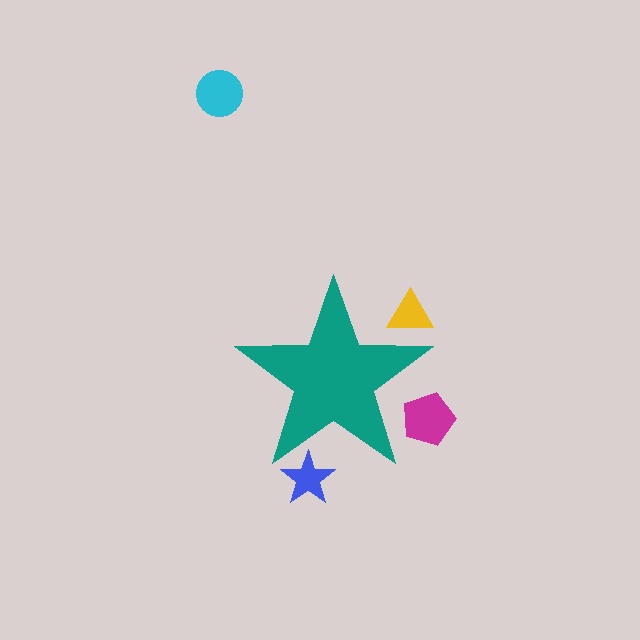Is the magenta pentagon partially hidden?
Yes, the magenta pentagon is partially hidden behind the teal star.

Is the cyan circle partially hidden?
No, the cyan circle is fully visible.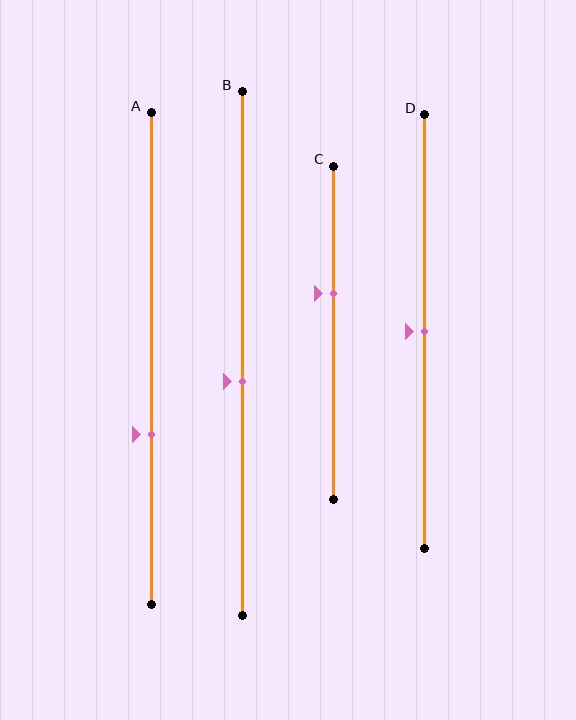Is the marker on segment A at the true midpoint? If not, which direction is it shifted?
No, the marker on segment A is shifted downward by about 15% of the segment length.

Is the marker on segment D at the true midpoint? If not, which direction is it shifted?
Yes, the marker on segment D is at the true midpoint.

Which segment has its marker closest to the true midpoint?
Segment D has its marker closest to the true midpoint.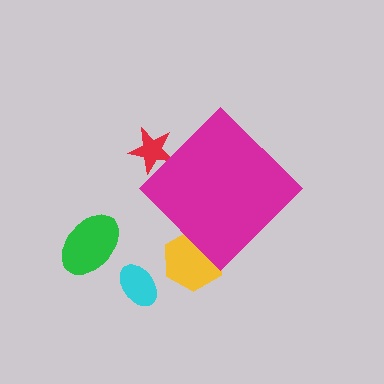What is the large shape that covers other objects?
A magenta diamond.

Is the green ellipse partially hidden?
No, the green ellipse is fully visible.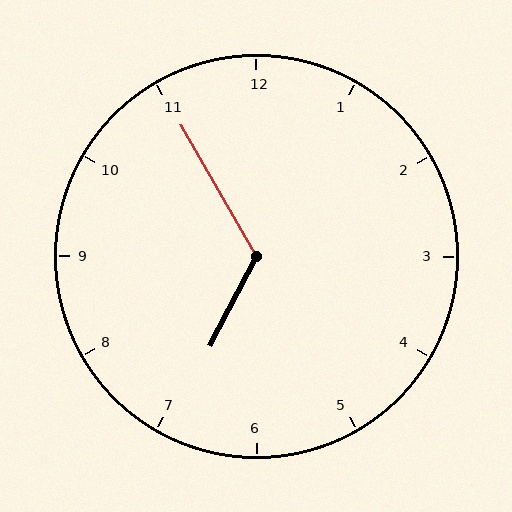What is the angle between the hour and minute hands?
Approximately 122 degrees.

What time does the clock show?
6:55.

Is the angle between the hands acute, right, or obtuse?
It is obtuse.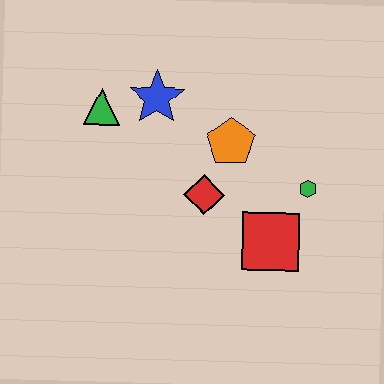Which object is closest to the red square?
The green hexagon is closest to the red square.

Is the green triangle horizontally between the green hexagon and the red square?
No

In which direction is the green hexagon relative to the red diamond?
The green hexagon is to the right of the red diamond.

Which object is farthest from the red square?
The green triangle is farthest from the red square.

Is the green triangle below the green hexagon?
No